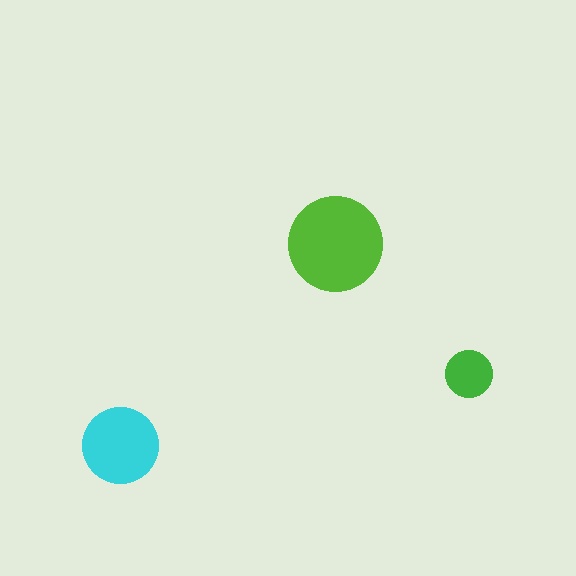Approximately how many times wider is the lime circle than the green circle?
About 2 times wider.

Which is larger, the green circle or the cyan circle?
The cyan one.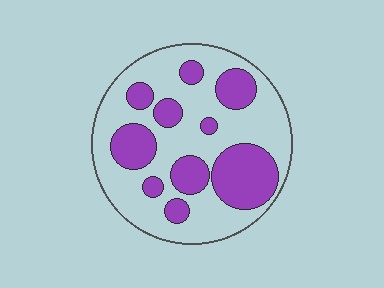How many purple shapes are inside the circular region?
10.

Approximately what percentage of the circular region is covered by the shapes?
Approximately 35%.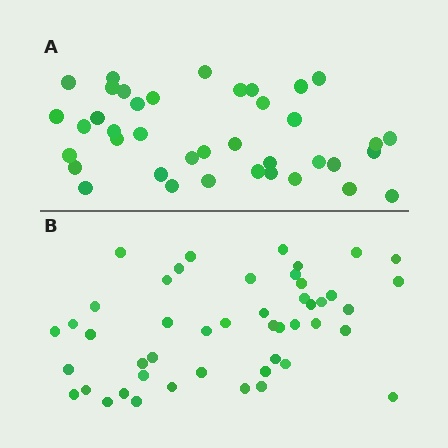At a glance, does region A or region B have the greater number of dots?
Region B (the bottom region) has more dots.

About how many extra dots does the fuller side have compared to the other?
Region B has roughly 8 or so more dots than region A.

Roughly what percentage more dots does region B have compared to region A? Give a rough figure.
About 20% more.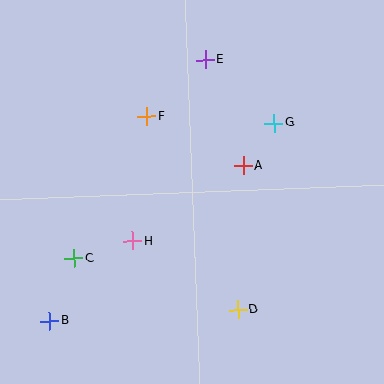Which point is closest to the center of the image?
Point A at (243, 166) is closest to the center.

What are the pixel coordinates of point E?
Point E is at (205, 59).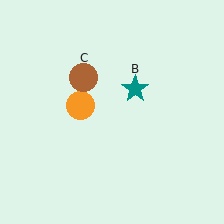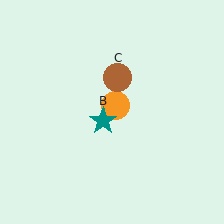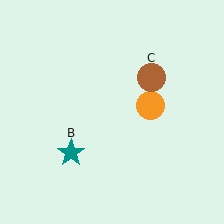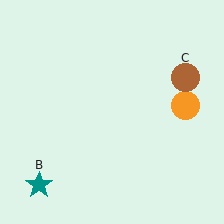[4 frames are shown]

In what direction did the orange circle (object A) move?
The orange circle (object A) moved right.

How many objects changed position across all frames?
3 objects changed position: orange circle (object A), teal star (object B), brown circle (object C).